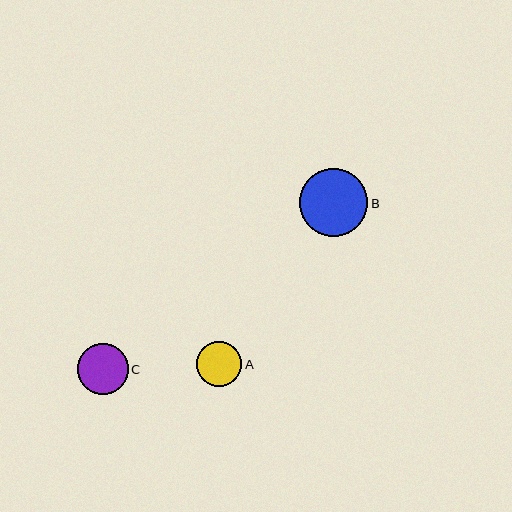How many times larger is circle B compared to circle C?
Circle B is approximately 1.3 times the size of circle C.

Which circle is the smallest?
Circle A is the smallest with a size of approximately 45 pixels.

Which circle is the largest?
Circle B is the largest with a size of approximately 68 pixels.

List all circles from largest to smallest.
From largest to smallest: B, C, A.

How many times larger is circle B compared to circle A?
Circle B is approximately 1.5 times the size of circle A.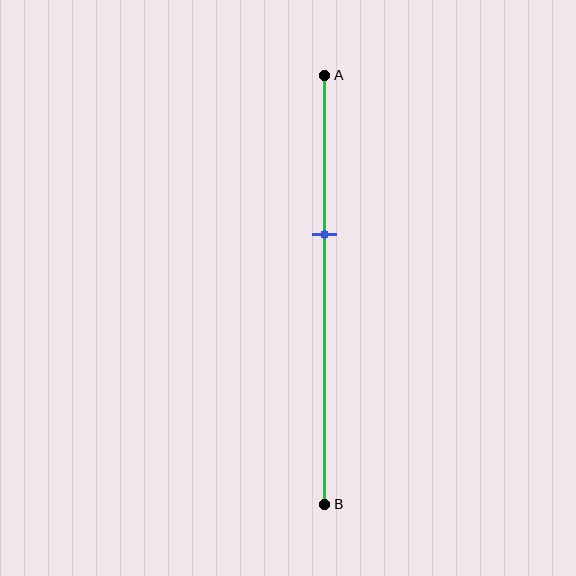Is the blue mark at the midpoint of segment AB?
No, the mark is at about 35% from A, not at the 50% midpoint.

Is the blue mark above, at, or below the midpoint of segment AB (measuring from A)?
The blue mark is above the midpoint of segment AB.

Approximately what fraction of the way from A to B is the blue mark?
The blue mark is approximately 35% of the way from A to B.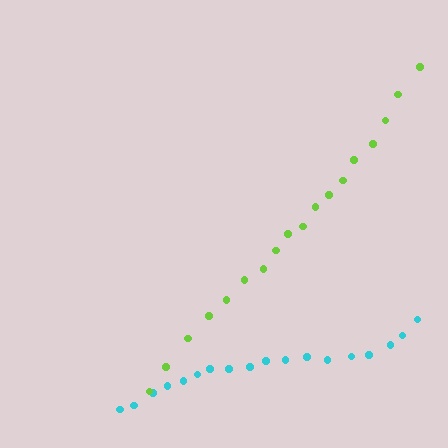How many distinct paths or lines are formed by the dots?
There are 2 distinct paths.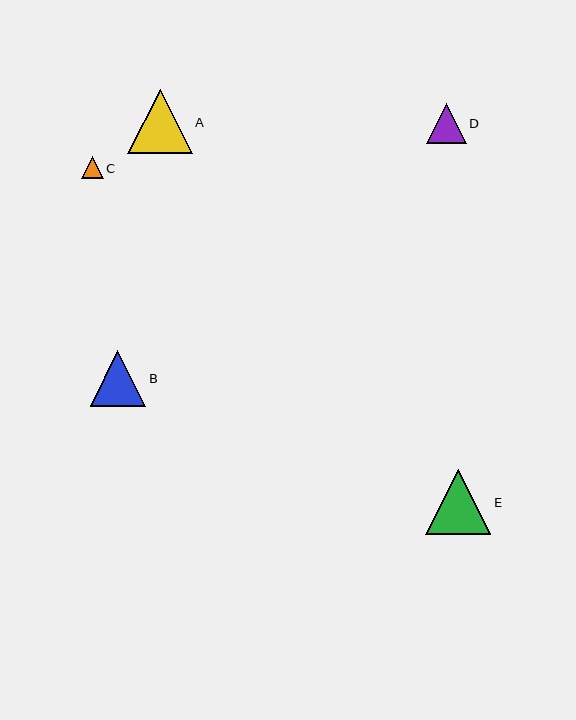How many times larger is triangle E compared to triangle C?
Triangle E is approximately 3.0 times the size of triangle C.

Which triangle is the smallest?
Triangle C is the smallest with a size of approximately 22 pixels.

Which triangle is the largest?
Triangle E is the largest with a size of approximately 65 pixels.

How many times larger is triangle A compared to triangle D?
Triangle A is approximately 1.6 times the size of triangle D.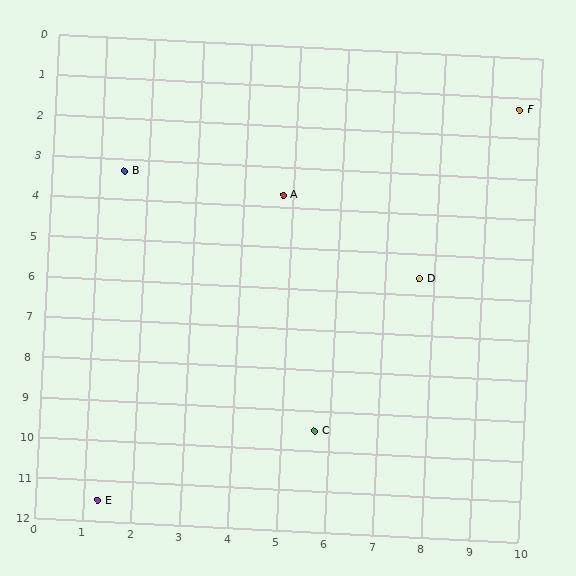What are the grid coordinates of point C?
Point C is at approximately (5.7, 9.5).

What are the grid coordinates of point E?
Point E is at approximately (1.3, 11.5).